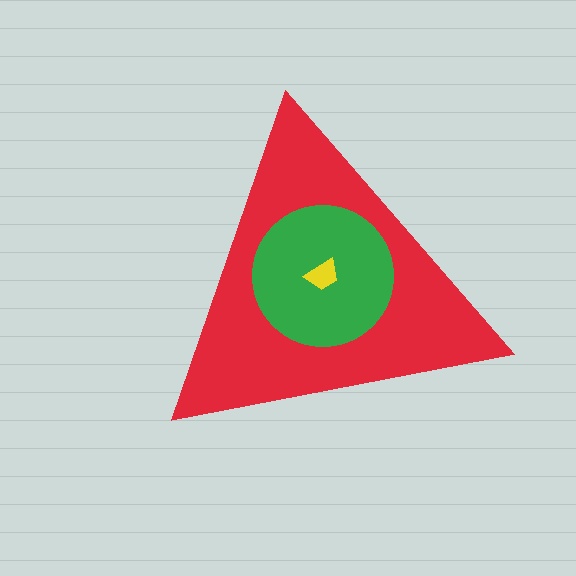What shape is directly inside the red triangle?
The green circle.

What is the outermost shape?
The red triangle.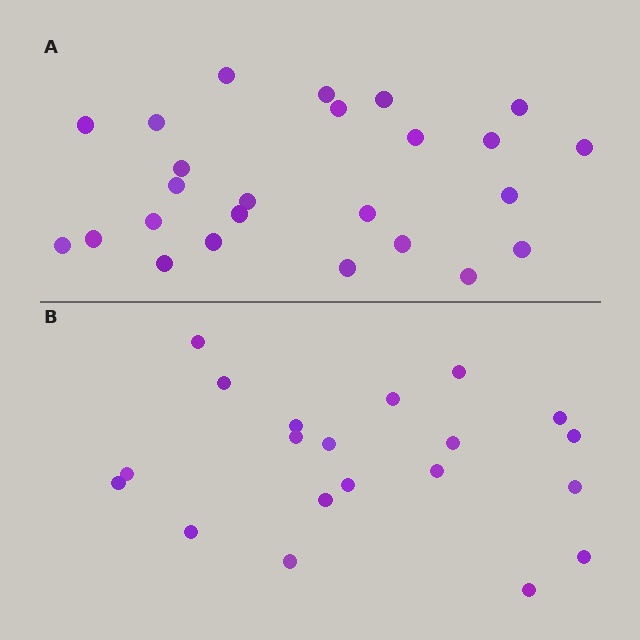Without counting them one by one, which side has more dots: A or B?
Region A (the top region) has more dots.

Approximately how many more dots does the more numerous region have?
Region A has about 5 more dots than region B.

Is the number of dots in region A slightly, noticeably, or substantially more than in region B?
Region A has noticeably more, but not dramatically so. The ratio is roughly 1.2 to 1.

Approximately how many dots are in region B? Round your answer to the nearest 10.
About 20 dots.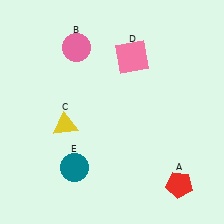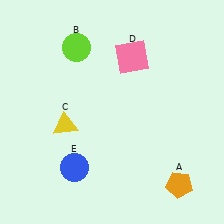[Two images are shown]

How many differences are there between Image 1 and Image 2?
There are 3 differences between the two images.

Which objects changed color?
A changed from red to orange. B changed from pink to lime. E changed from teal to blue.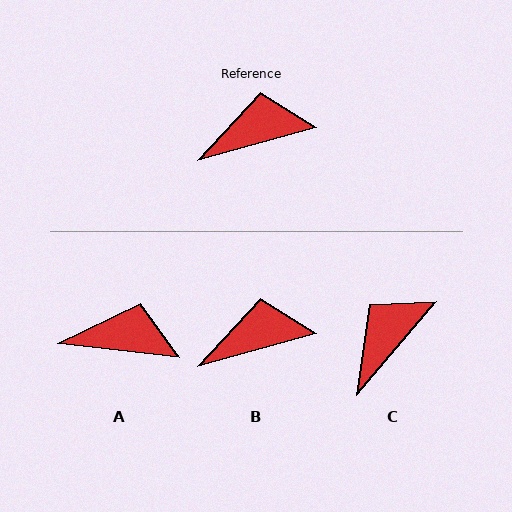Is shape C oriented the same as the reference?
No, it is off by about 35 degrees.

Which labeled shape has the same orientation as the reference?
B.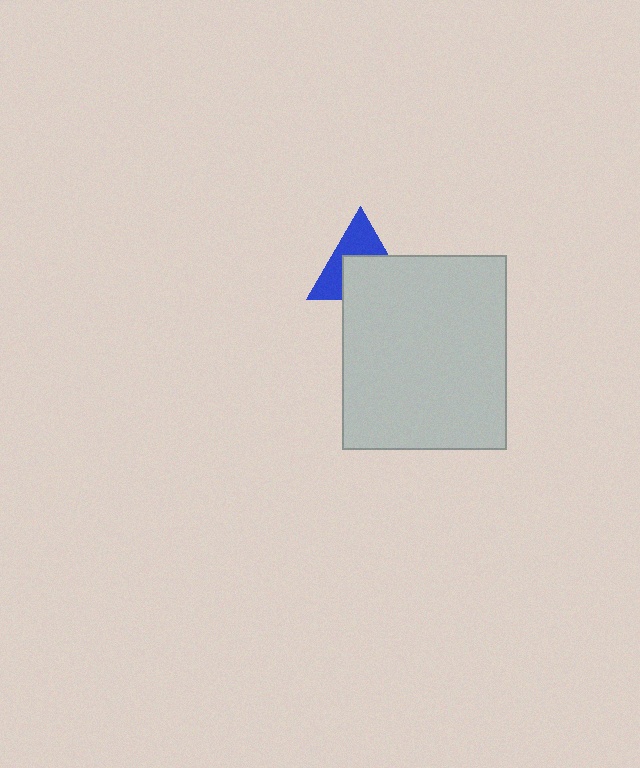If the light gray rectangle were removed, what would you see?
You would see the complete blue triangle.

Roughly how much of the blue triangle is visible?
About half of it is visible (roughly 48%).